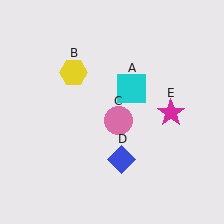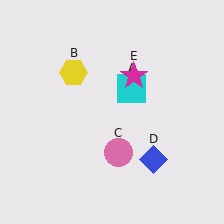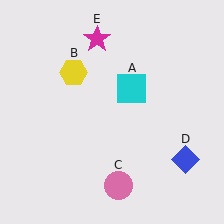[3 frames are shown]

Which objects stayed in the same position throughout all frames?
Cyan square (object A) and yellow hexagon (object B) remained stationary.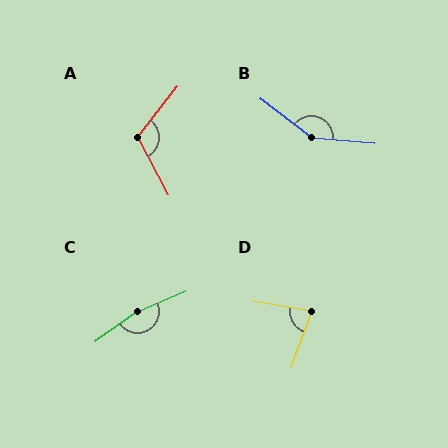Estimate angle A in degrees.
Approximately 115 degrees.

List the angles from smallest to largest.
D (79°), A (115°), B (147°), C (167°).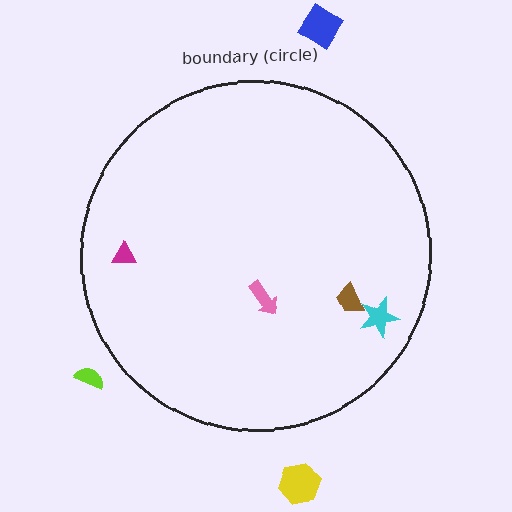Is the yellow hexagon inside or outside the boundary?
Outside.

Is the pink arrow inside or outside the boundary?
Inside.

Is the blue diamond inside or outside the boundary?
Outside.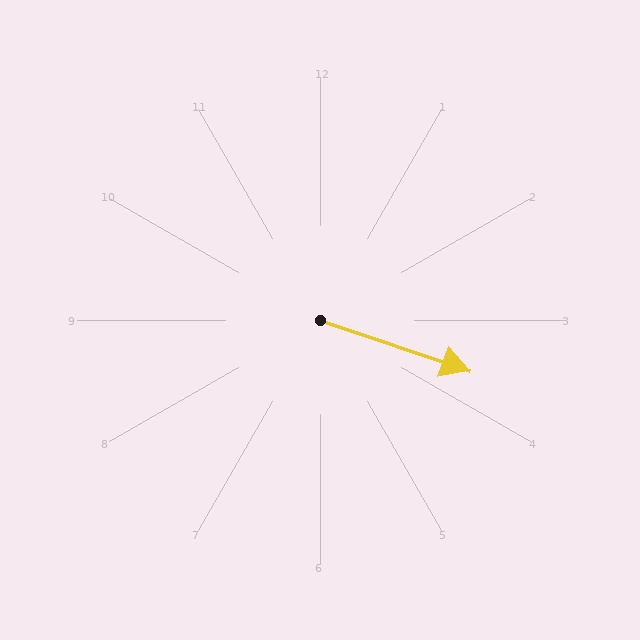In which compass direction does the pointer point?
East.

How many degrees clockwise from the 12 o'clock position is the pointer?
Approximately 109 degrees.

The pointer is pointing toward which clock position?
Roughly 4 o'clock.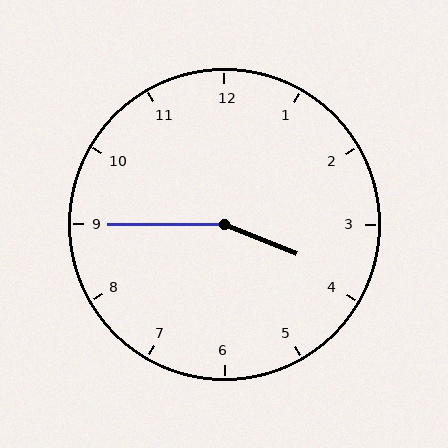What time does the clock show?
3:45.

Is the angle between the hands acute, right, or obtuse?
It is obtuse.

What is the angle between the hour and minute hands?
Approximately 158 degrees.